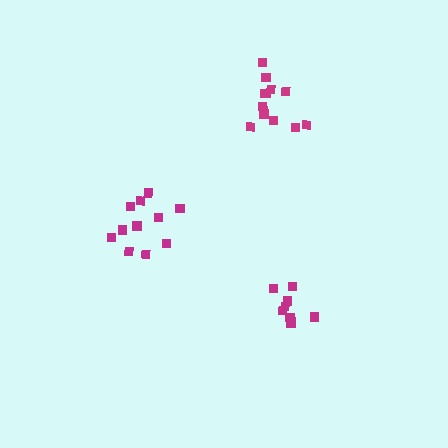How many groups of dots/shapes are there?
There are 3 groups.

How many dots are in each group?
Group 1: 11 dots, Group 2: 13 dots, Group 3: 9 dots (33 total).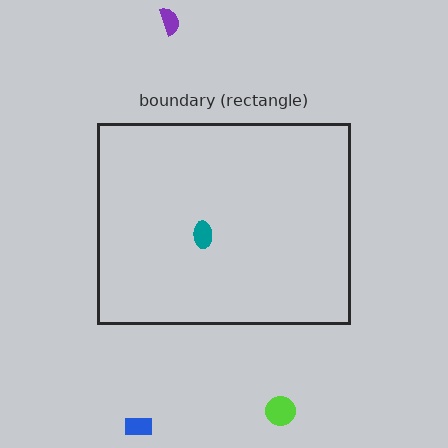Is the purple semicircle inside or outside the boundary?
Outside.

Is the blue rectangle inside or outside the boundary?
Outside.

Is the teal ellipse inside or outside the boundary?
Inside.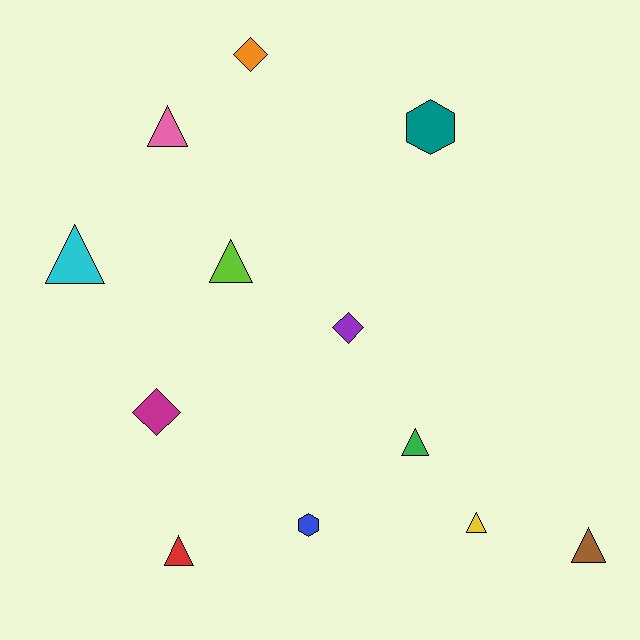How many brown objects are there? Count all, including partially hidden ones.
There is 1 brown object.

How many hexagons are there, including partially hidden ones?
There are 2 hexagons.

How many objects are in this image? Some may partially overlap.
There are 12 objects.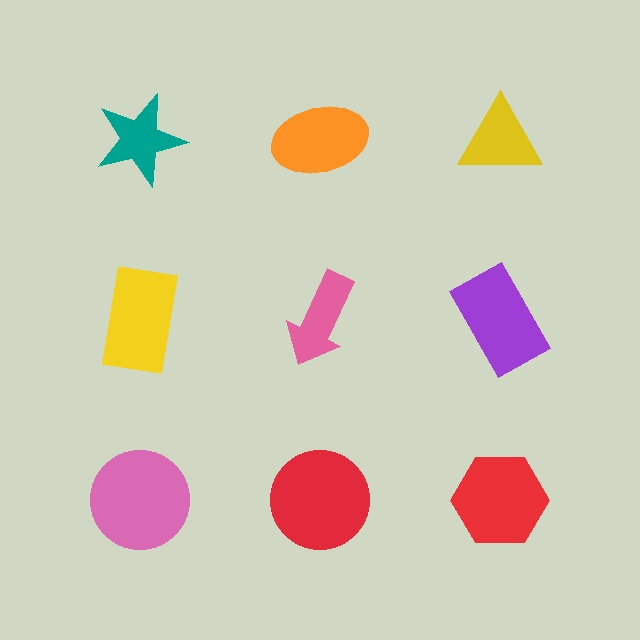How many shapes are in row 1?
3 shapes.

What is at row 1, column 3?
A yellow triangle.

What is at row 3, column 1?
A pink circle.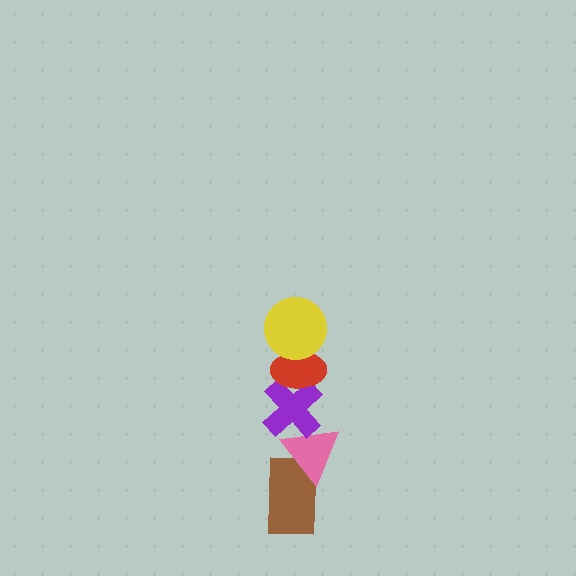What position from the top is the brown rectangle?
The brown rectangle is 5th from the top.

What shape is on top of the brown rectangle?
The pink triangle is on top of the brown rectangle.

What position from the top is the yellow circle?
The yellow circle is 1st from the top.